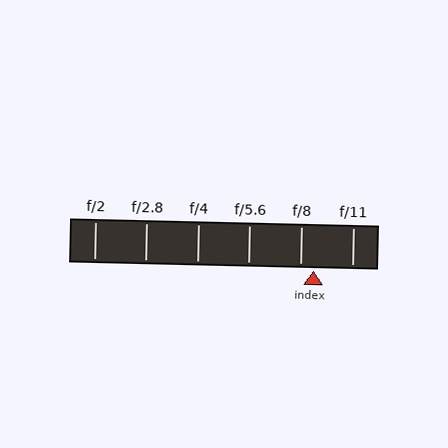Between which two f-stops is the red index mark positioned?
The index mark is between f/8 and f/11.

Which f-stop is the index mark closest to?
The index mark is closest to f/8.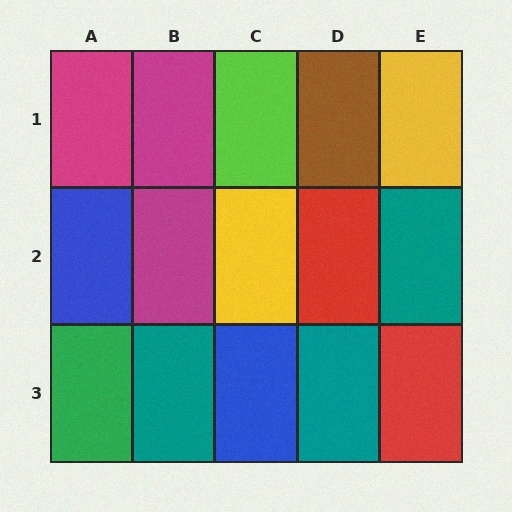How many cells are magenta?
3 cells are magenta.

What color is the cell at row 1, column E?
Yellow.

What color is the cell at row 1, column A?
Magenta.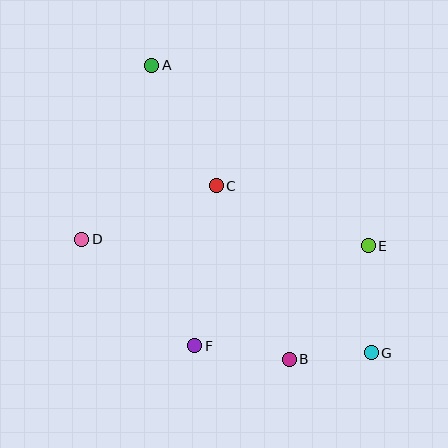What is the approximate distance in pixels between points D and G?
The distance between D and G is approximately 311 pixels.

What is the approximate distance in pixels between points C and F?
The distance between C and F is approximately 161 pixels.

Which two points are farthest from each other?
Points A and G are farthest from each other.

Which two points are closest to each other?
Points B and G are closest to each other.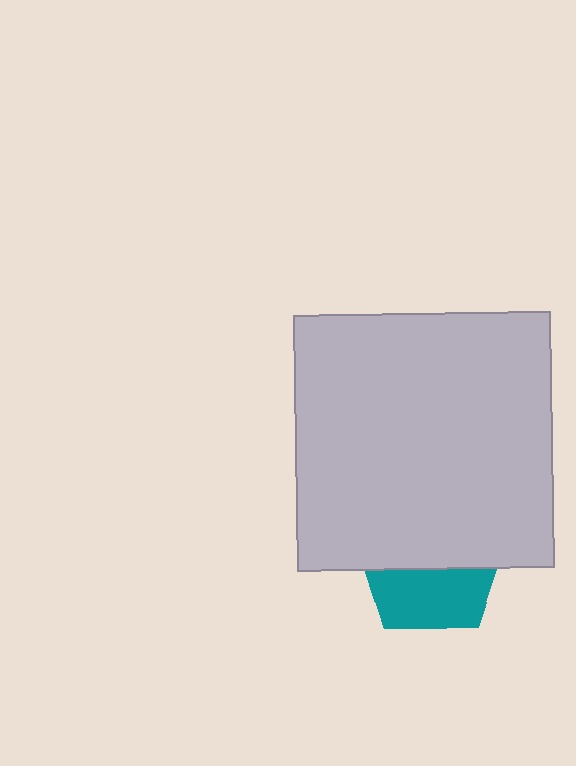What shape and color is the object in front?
The object in front is a light gray square.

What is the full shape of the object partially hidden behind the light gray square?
The partially hidden object is a teal pentagon.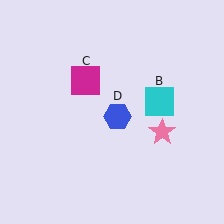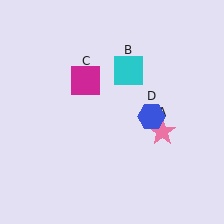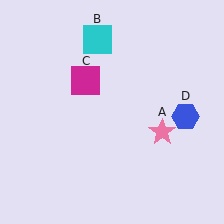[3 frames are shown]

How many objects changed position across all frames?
2 objects changed position: cyan square (object B), blue hexagon (object D).